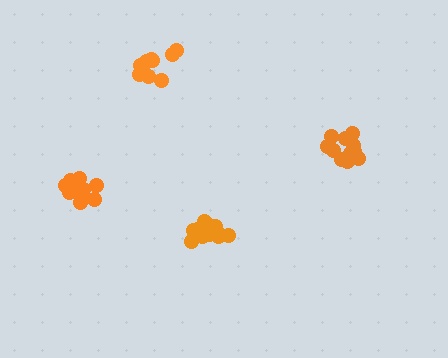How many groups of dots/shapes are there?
There are 4 groups.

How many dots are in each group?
Group 1: 13 dots, Group 2: 12 dots, Group 3: 11 dots, Group 4: 10 dots (46 total).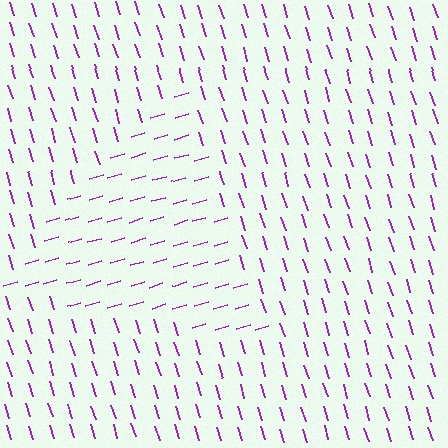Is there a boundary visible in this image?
Yes, there is a texture boundary formed by a change in line orientation.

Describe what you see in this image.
The image is filled with small purple line segments. A triangle region in the image has lines oriented differently from the surrounding lines, creating a visible texture boundary.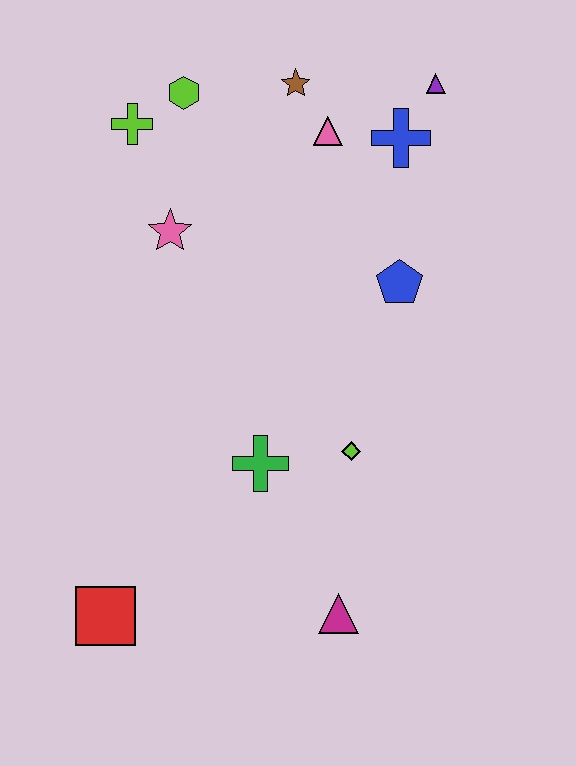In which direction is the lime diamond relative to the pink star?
The lime diamond is below the pink star.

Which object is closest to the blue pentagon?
The blue cross is closest to the blue pentagon.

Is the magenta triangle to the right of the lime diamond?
No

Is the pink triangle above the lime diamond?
Yes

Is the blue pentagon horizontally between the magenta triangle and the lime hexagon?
No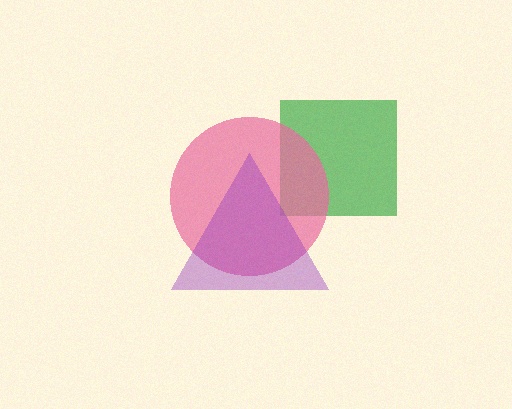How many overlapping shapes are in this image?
There are 3 overlapping shapes in the image.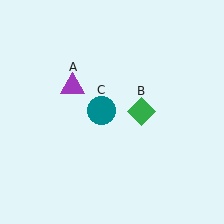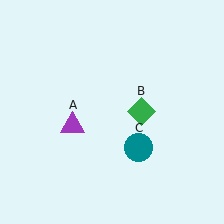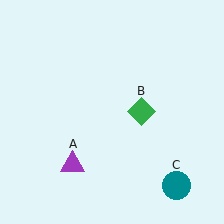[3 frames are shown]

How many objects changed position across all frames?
2 objects changed position: purple triangle (object A), teal circle (object C).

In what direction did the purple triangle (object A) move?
The purple triangle (object A) moved down.